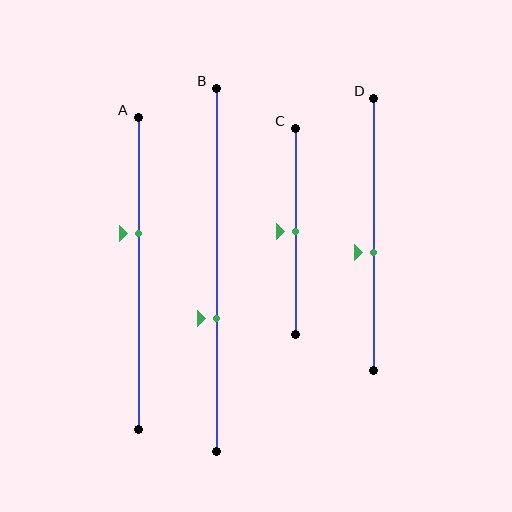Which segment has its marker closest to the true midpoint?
Segment C has its marker closest to the true midpoint.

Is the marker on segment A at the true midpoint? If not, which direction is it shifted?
No, the marker on segment A is shifted upward by about 13% of the segment length.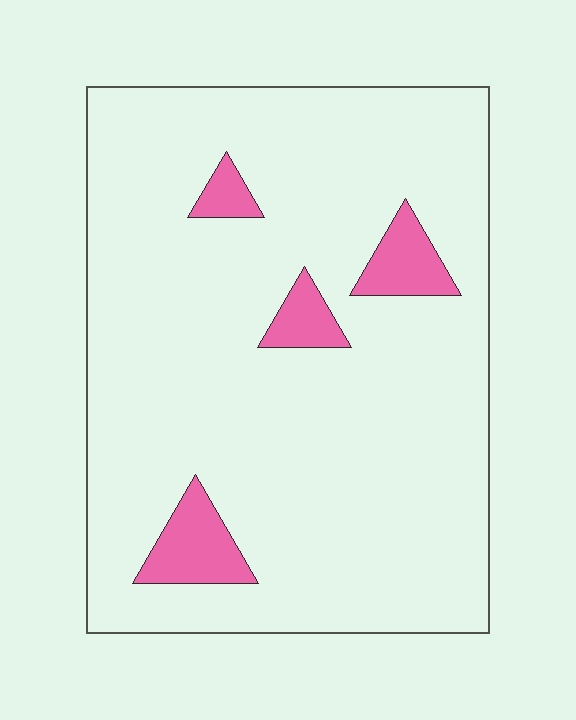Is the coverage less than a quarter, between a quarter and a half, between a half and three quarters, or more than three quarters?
Less than a quarter.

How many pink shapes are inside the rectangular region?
4.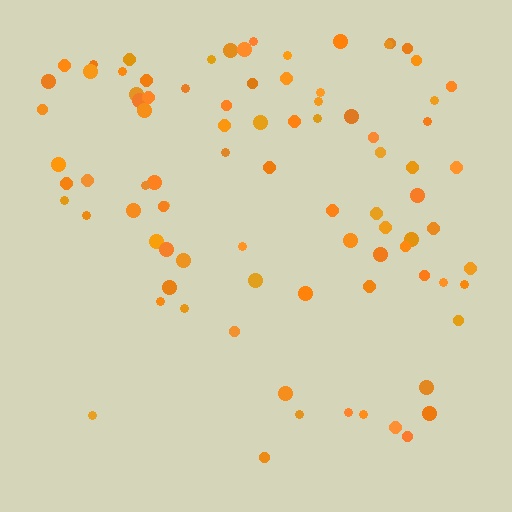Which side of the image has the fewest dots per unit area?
The bottom.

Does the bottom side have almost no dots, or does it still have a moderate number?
Still a moderate number, just noticeably fewer than the top.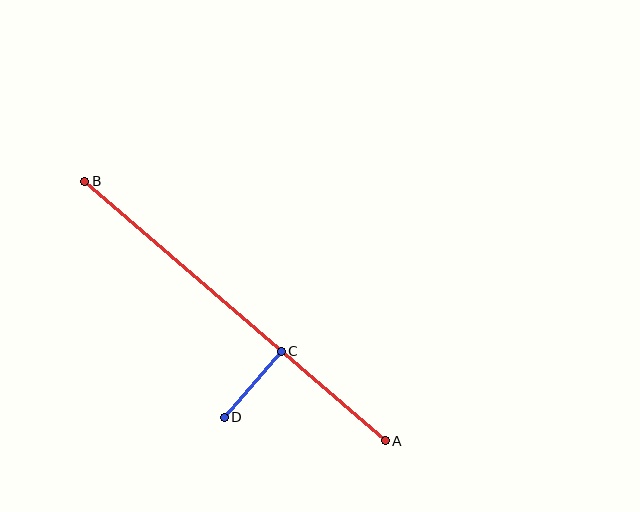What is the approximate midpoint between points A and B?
The midpoint is at approximately (235, 311) pixels.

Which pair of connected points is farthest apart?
Points A and B are farthest apart.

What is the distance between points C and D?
The distance is approximately 87 pixels.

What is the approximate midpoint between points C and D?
The midpoint is at approximately (253, 384) pixels.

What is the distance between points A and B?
The distance is approximately 397 pixels.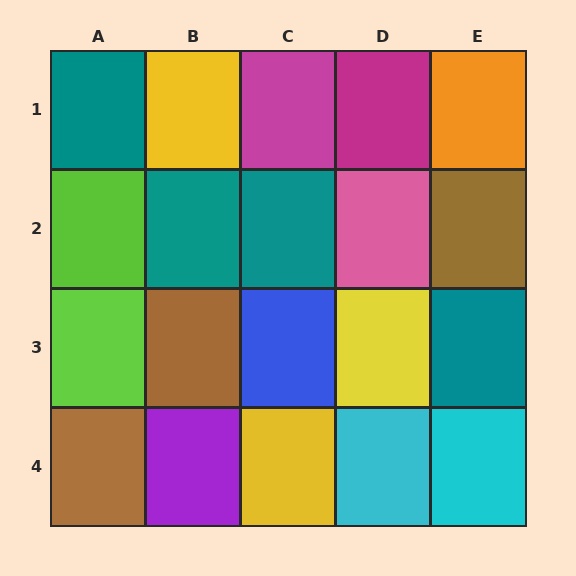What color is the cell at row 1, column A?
Teal.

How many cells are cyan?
2 cells are cyan.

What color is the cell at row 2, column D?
Pink.